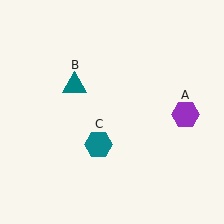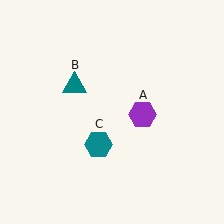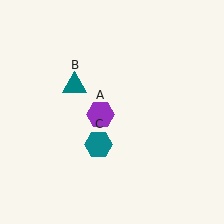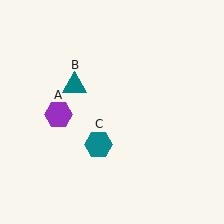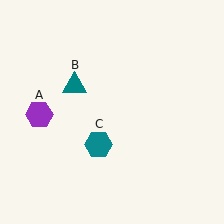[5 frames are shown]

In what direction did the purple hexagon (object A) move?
The purple hexagon (object A) moved left.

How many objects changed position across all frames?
1 object changed position: purple hexagon (object A).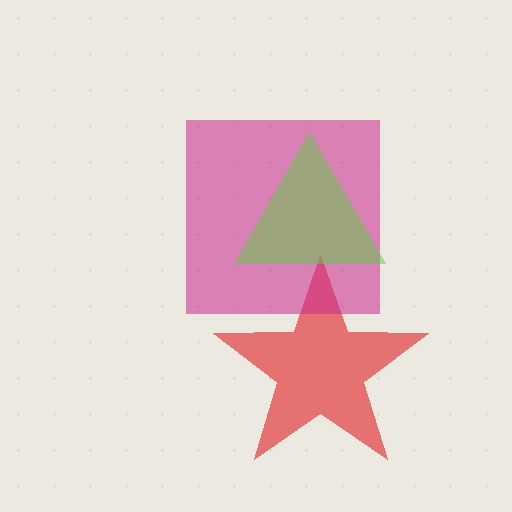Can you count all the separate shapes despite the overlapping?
Yes, there are 3 separate shapes.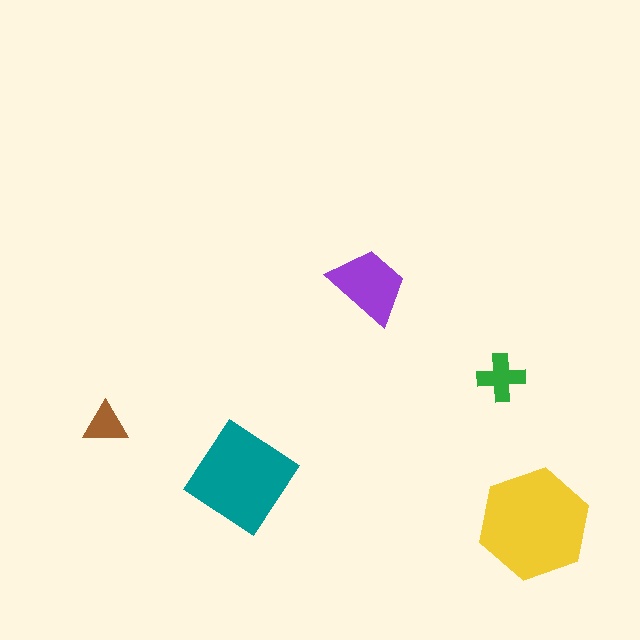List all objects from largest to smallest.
The yellow hexagon, the teal diamond, the purple trapezoid, the green cross, the brown triangle.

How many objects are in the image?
There are 5 objects in the image.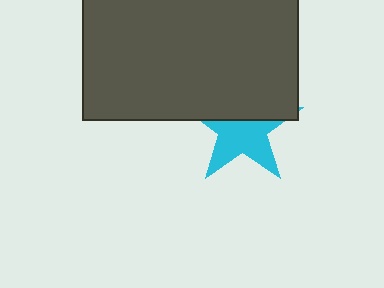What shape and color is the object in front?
The object in front is a dark gray rectangle.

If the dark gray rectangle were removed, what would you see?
You would see the complete cyan star.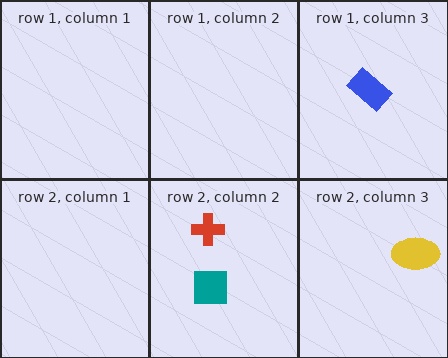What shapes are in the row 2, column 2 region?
The red cross, the teal square.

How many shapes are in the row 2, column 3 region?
1.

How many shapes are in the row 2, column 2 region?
2.